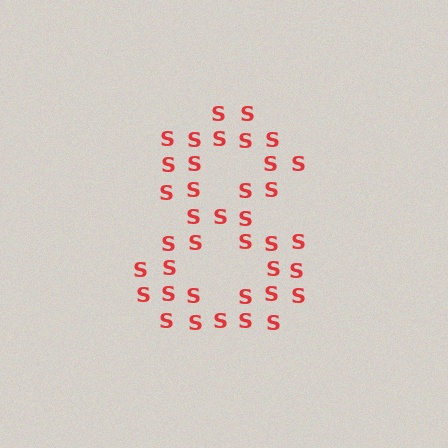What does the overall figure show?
The overall figure shows the digit 8.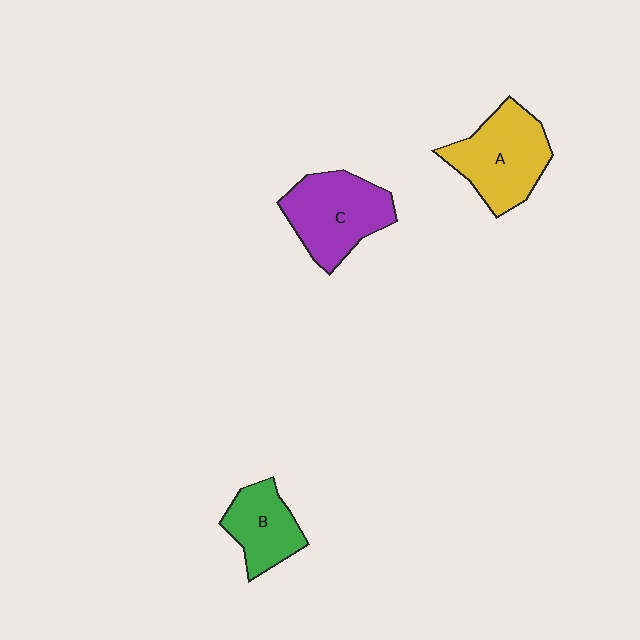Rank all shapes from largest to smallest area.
From largest to smallest: A (yellow), C (purple), B (green).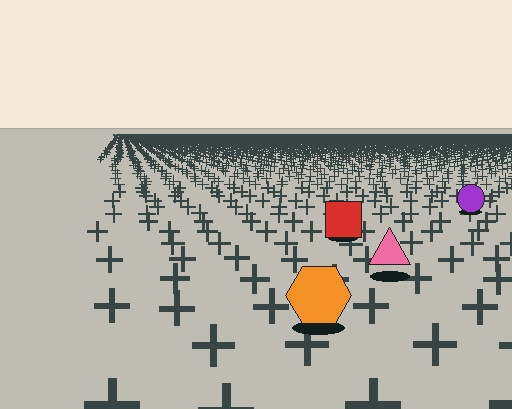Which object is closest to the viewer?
The orange hexagon is closest. The texture marks near it are larger and more spread out.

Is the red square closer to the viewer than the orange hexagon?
No. The orange hexagon is closer — you can tell from the texture gradient: the ground texture is coarser near it.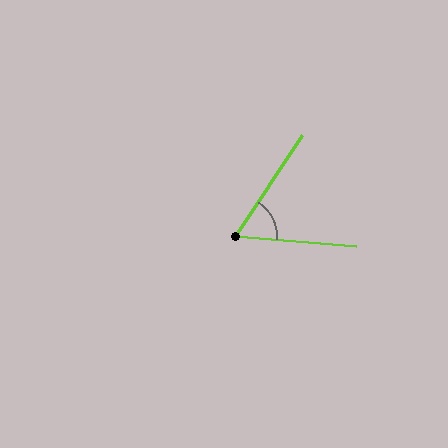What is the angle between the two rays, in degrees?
Approximately 62 degrees.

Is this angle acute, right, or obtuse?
It is acute.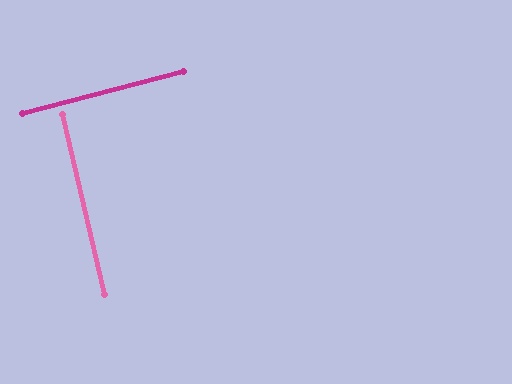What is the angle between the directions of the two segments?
Approximately 89 degrees.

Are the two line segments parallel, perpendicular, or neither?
Perpendicular — they meet at approximately 89°.